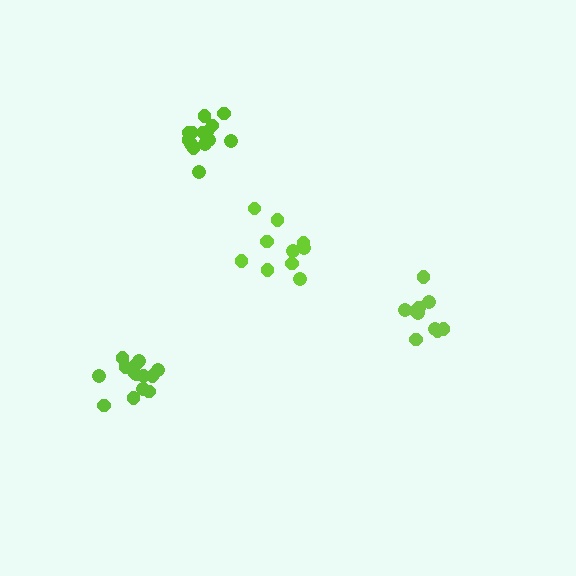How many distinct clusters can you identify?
There are 4 distinct clusters.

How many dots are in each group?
Group 1: 10 dots, Group 2: 14 dots, Group 3: 10 dots, Group 4: 14 dots (48 total).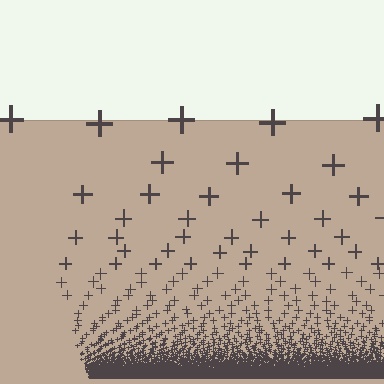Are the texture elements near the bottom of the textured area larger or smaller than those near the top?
Smaller. The gradient is inverted — elements near the bottom are smaller and denser.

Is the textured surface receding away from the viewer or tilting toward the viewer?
The surface appears to tilt toward the viewer. Texture elements get larger and sparser toward the top.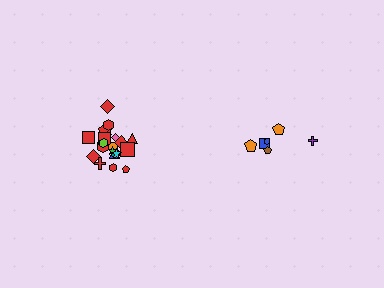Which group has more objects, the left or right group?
The left group.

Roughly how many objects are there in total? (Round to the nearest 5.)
Roughly 30 objects in total.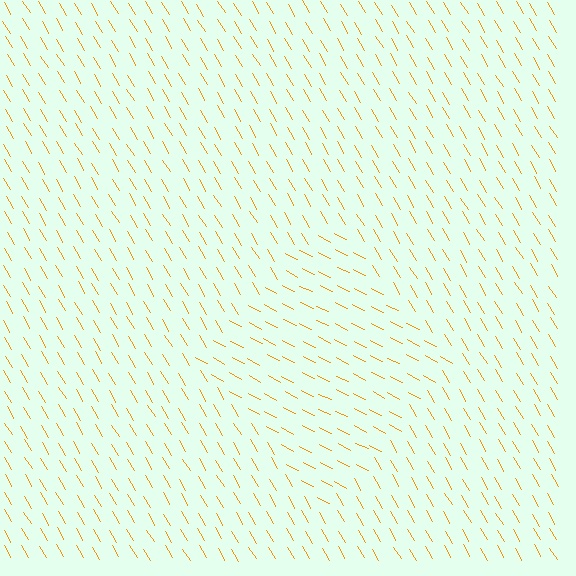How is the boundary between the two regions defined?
The boundary is defined purely by a change in line orientation (approximately 32 degrees difference). All lines are the same color and thickness.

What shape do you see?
I see a diamond.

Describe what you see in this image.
The image is filled with small orange line segments. A diamond region in the image has lines oriented differently from the surrounding lines, creating a visible texture boundary.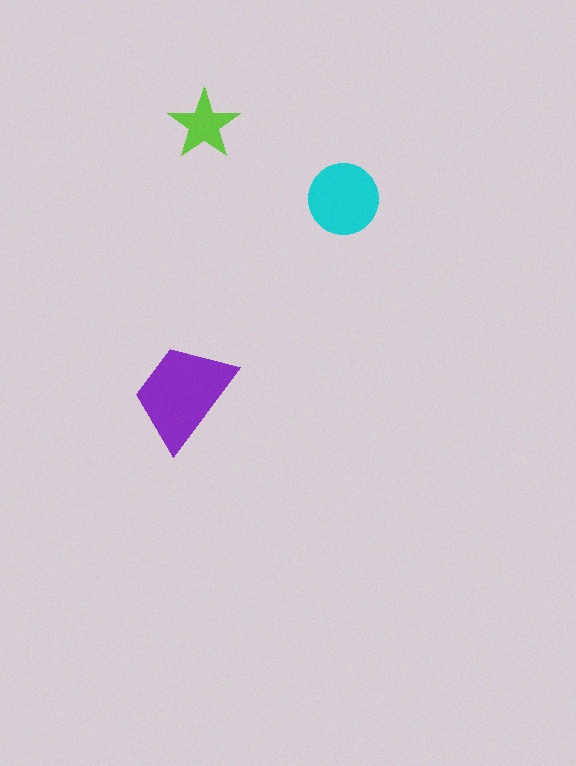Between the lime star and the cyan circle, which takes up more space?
The cyan circle.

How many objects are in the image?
There are 3 objects in the image.